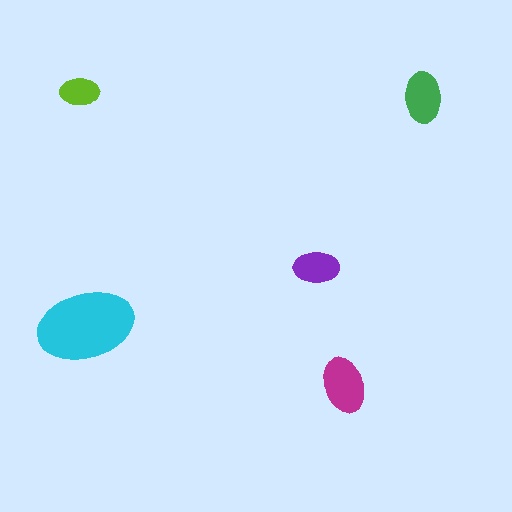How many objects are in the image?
There are 5 objects in the image.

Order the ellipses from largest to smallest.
the cyan one, the magenta one, the green one, the purple one, the lime one.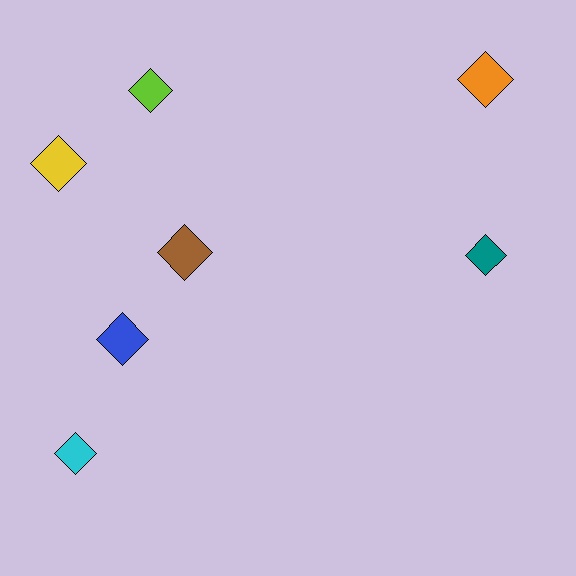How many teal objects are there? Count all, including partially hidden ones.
There is 1 teal object.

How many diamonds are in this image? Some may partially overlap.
There are 7 diamonds.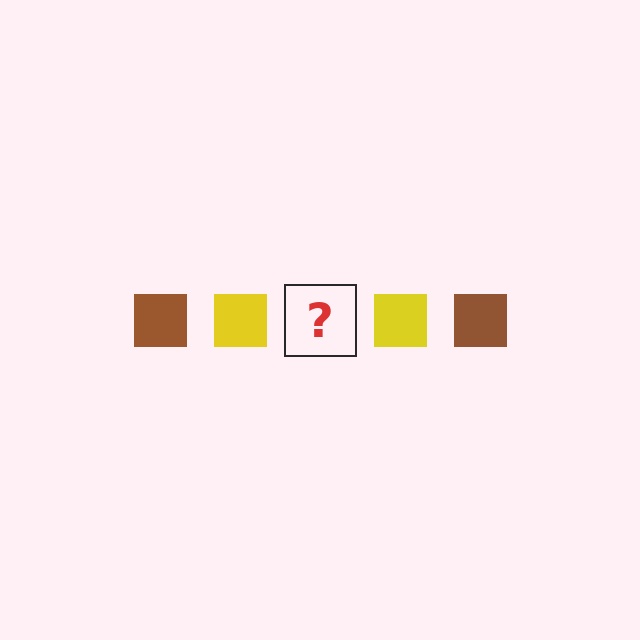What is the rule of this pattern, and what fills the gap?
The rule is that the pattern cycles through brown, yellow squares. The gap should be filled with a brown square.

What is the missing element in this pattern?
The missing element is a brown square.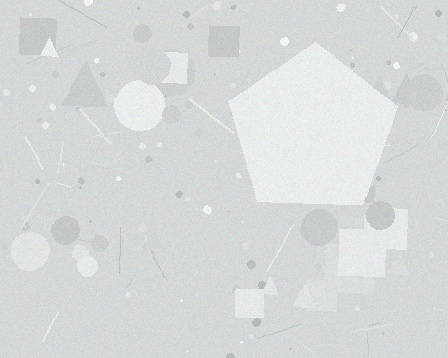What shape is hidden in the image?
A pentagon is hidden in the image.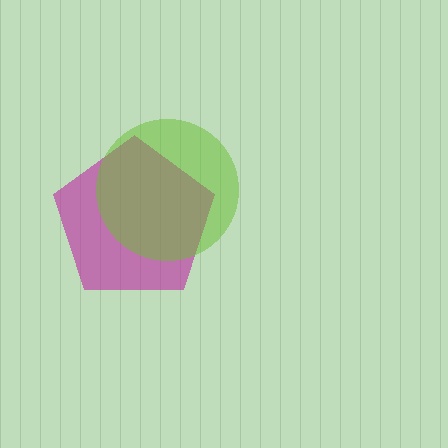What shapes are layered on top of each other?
The layered shapes are: a magenta pentagon, a lime circle.